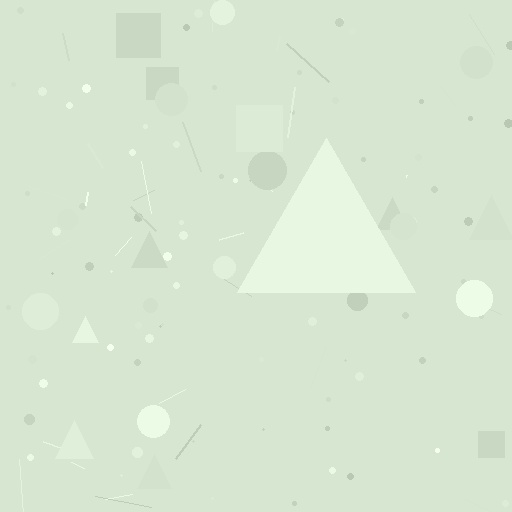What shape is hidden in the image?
A triangle is hidden in the image.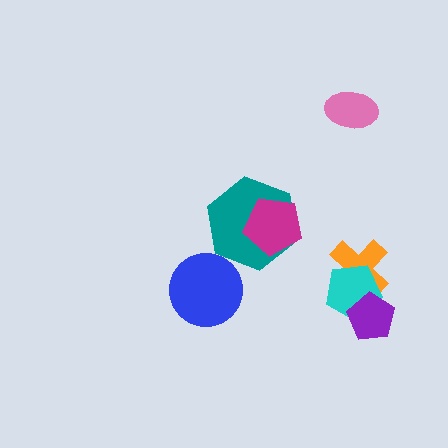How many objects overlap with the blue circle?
0 objects overlap with the blue circle.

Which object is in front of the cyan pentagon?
The purple pentagon is in front of the cyan pentagon.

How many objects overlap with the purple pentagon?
2 objects overlap with the purple pentagon.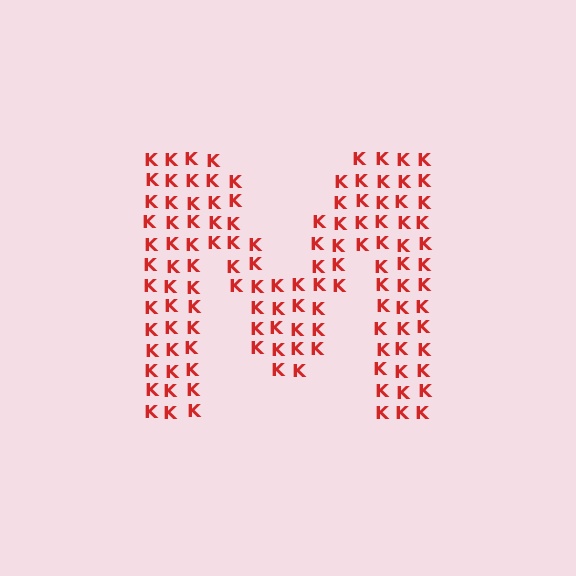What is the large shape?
The large shape is the letter M.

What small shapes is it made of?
It is made of small letter K's.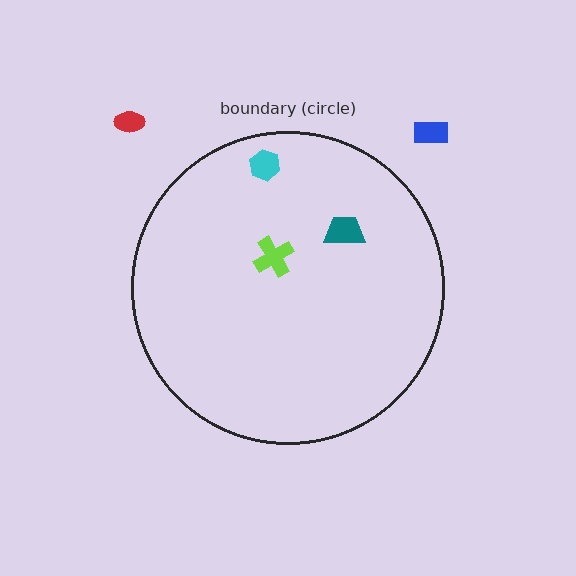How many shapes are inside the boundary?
3 inside, 2 outside.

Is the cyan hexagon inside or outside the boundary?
Inside.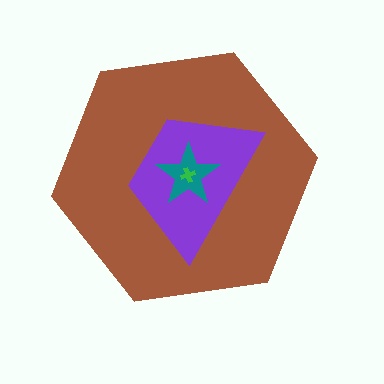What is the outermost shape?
The brown hexagon.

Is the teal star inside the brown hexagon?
Yes.